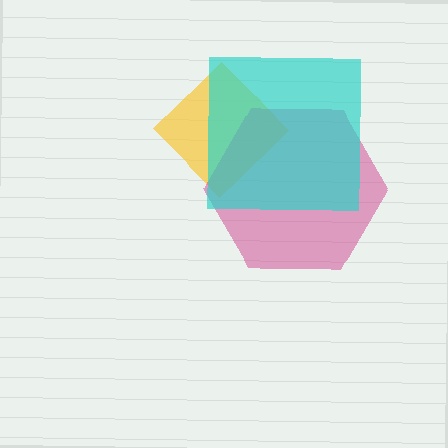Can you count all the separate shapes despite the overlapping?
Yes, there are 3 separate shapes.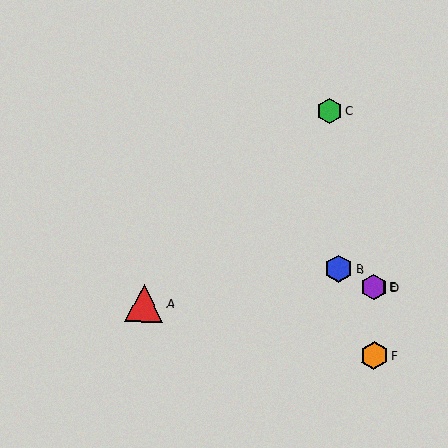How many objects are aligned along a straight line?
3 objects (B, D, E) are aligned along a straight line.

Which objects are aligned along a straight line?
Objects B, D, E are aligned along a straight line.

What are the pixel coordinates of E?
Object E is at (373, 287).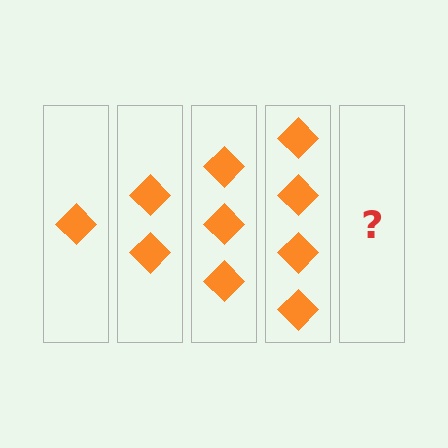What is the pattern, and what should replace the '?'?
The pattern is that each step adds one more diamond. The '?' should be 5 diamonds.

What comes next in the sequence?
The next element should be 5 diamonds.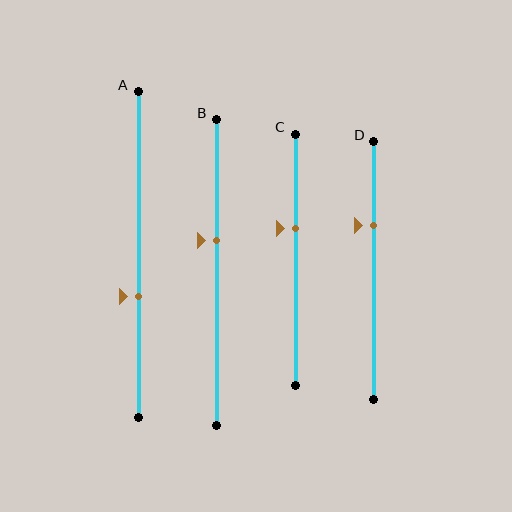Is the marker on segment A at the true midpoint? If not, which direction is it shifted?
No, the marker on segment A is shifted downward by about 13% of the segment length.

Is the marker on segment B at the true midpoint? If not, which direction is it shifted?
No, the marker on segment B is shifted upward by about 11% of the segment length.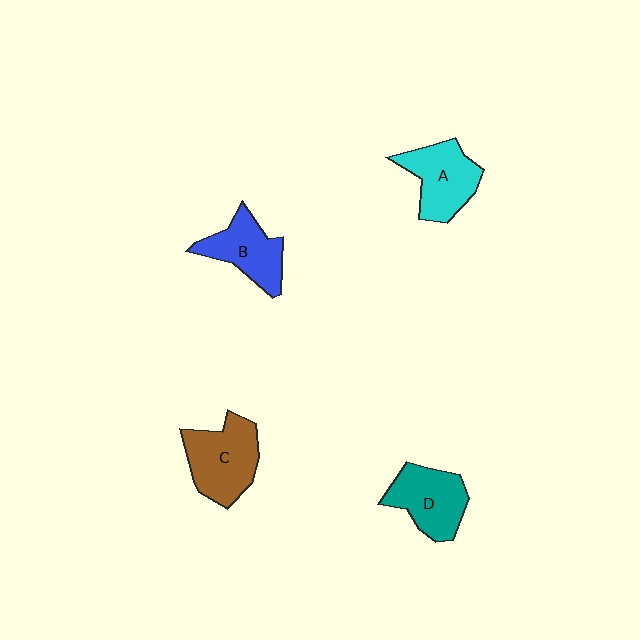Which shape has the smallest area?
Shape B (blue).